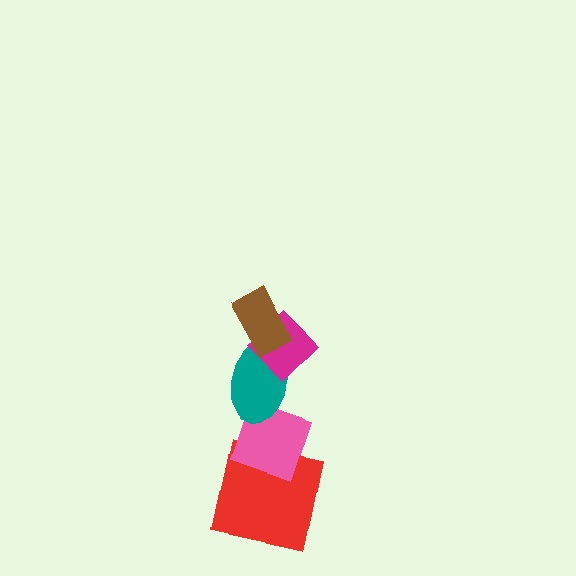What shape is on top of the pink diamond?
The teal ellipse is on top of the pink diamond.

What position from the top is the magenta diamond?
The magenta diamond is 2nd from the top.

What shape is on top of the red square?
The pink diamond is on top of the red square.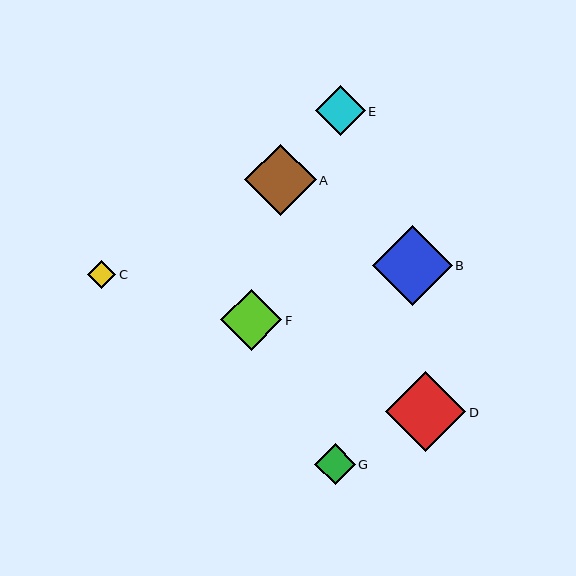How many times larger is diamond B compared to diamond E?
Diamond B is approximately 1.6 times the size of diamond E.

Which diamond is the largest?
Diamond D is the largest with a size of approximately 80 pixels.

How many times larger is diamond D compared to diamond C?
Diamond D is approximately 2.9 times the size of diamond C.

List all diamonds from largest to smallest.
From largest to smallest: D, B, A, F, E, G, C.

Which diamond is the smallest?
Diamond C is the smallest with a size of approximately 28 pixels.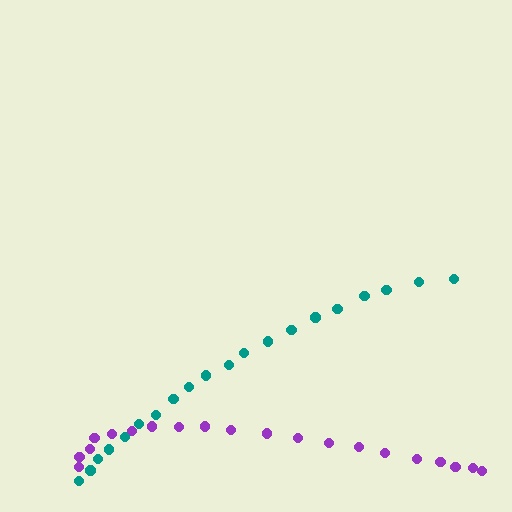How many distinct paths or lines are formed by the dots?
There are 2 distinct paths.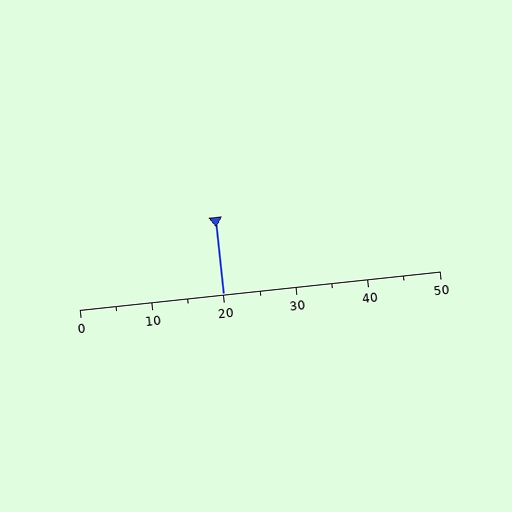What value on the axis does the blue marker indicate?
The marker indicates approximately 20.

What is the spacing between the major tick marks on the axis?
The major ticks are spaced 10 apart.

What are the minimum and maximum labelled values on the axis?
The axis runs from 0 to 50.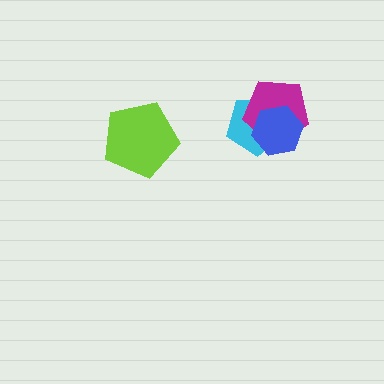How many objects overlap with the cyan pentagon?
2 objects overlap with the cyan pentagon.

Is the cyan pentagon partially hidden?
Yes, it is partially covered by another shape.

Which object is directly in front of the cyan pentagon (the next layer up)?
The magenta pentagon is directly in front of the cyan pentagon.